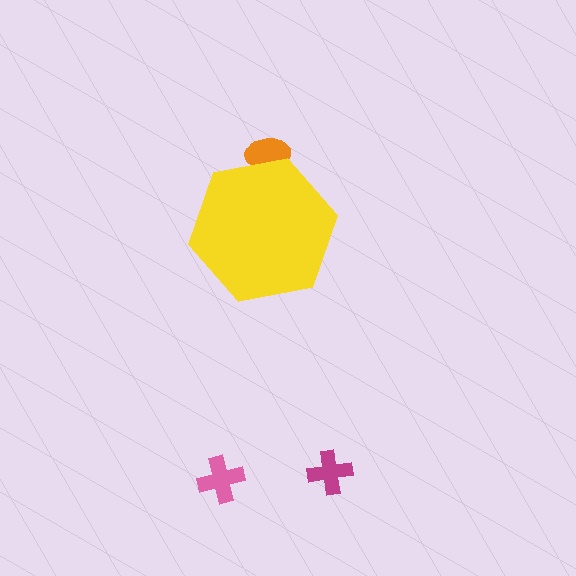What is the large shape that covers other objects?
A yellow hexagon.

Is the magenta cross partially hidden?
No, the magenta cross is fully visible.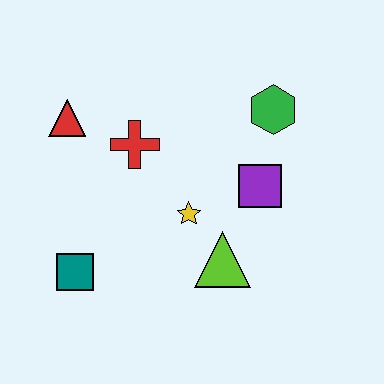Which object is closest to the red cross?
The red triangle is closest to the red cross.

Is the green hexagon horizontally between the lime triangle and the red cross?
No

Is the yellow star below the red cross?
Yes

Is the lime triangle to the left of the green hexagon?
Yes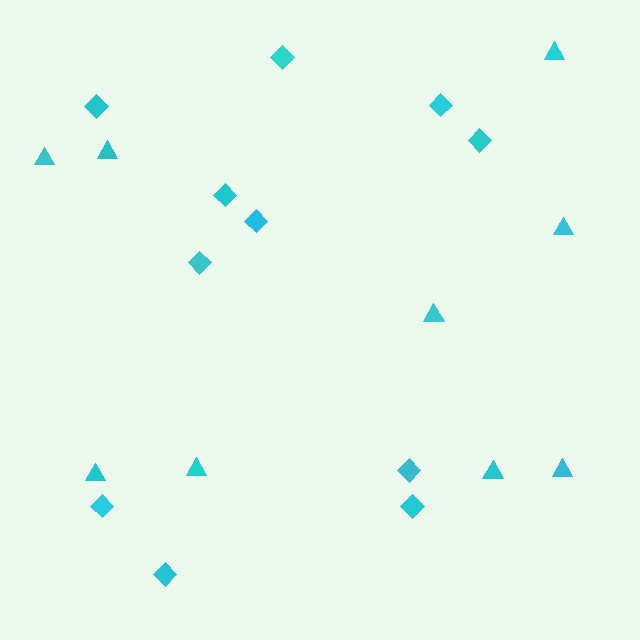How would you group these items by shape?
There are 2 groups: one group of triangles (9) and one group of diamonds (11).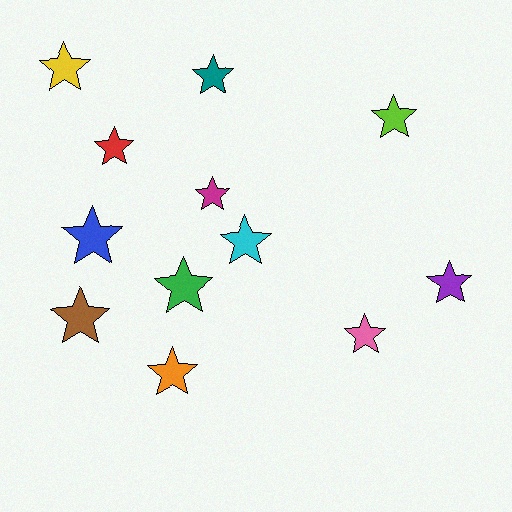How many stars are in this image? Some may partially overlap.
There are 12 stars.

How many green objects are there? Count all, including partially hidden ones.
There is 1 green object.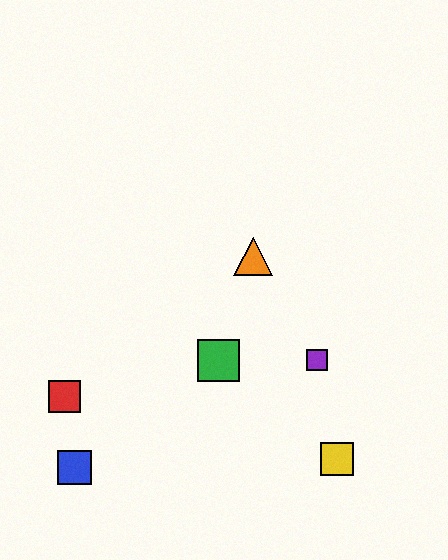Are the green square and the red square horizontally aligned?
No, the green square is at y≈360 and the red square is at y≈397.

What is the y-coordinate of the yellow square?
The yellow square is at y≈459.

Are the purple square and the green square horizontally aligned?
Yes, both are at y≈360.